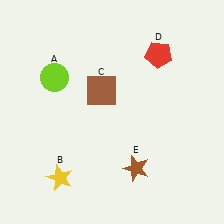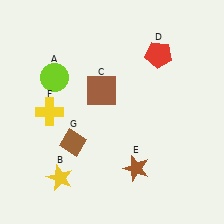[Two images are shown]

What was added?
A yellow cross (F), a brown diamond (G) were added in Image 2.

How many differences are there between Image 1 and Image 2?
There are 2 differences between the two images.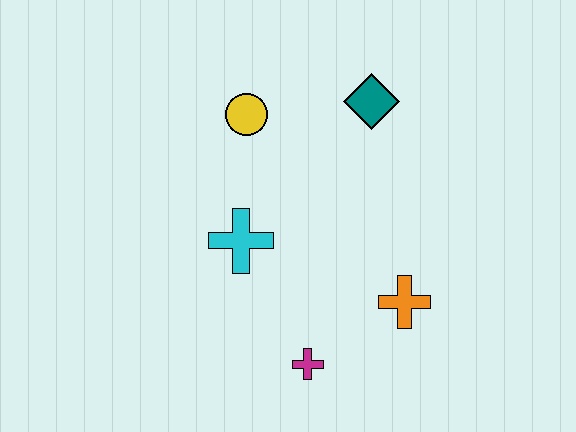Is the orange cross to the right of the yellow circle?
Yes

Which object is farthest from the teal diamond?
The magenta cross is farthest from the teal diamond.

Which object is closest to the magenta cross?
The orange cross is closest to the magenta cross.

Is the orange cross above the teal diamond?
No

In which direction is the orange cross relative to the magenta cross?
The orange cross is to the right of the magenta cross.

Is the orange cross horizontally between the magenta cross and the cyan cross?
No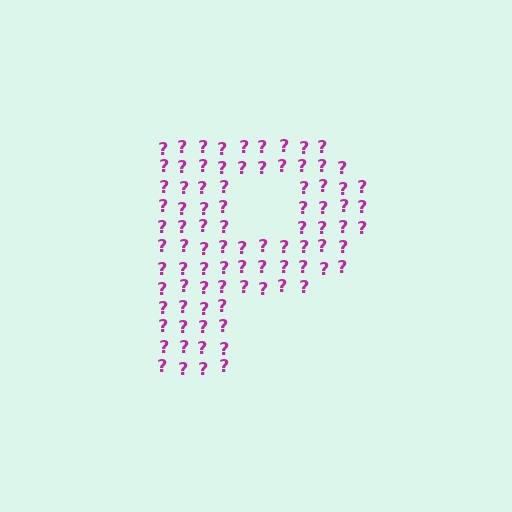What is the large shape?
The large shape is the letter P.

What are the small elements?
The small elements are question marks.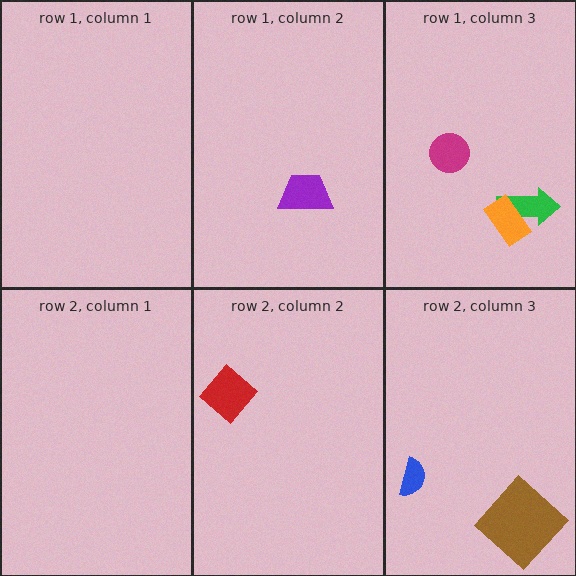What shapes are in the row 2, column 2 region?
The red diamond.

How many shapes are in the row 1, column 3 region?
3.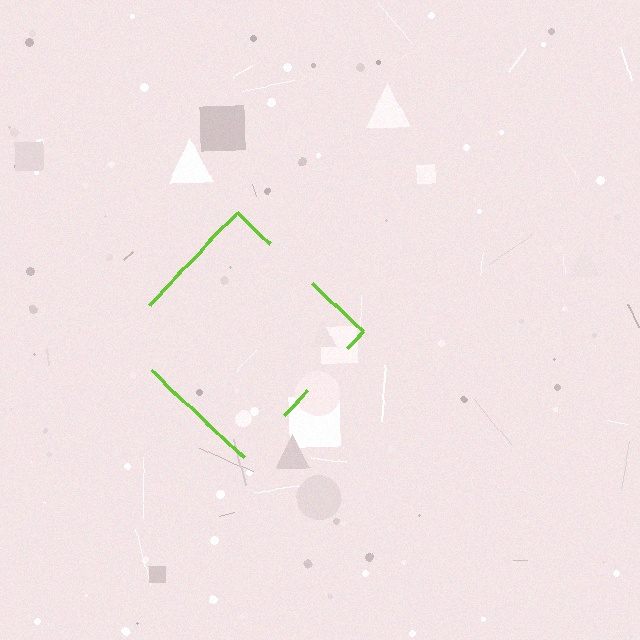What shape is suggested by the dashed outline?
The dashed outline suggests a diamond.